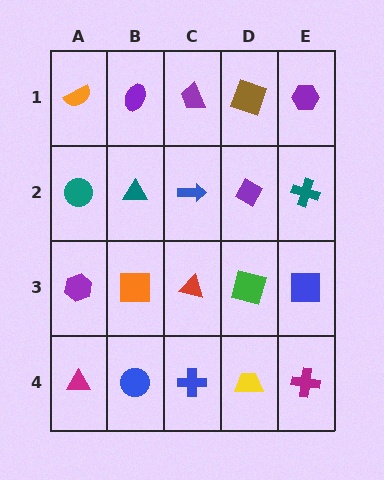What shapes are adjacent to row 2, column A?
An orange semicircle (row 1, column A), a purple hexagon (row 3, column A), a teal triangle (row 2, column B).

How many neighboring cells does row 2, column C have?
4.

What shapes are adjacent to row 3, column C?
A blue arrow (row 2, column C), a blue cross (row 4, column C), an orange square (row 3, column B), a green square (row 3, column D).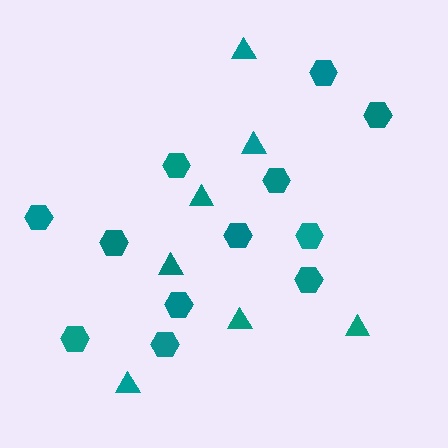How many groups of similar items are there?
There are 2 groups: one group of triangles (7) and one group of hexagons (12).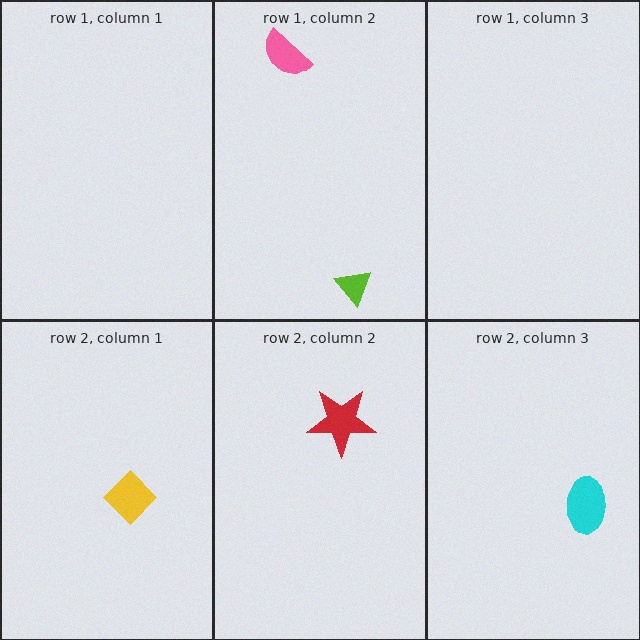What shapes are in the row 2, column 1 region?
The yellow diamond.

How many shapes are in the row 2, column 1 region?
1.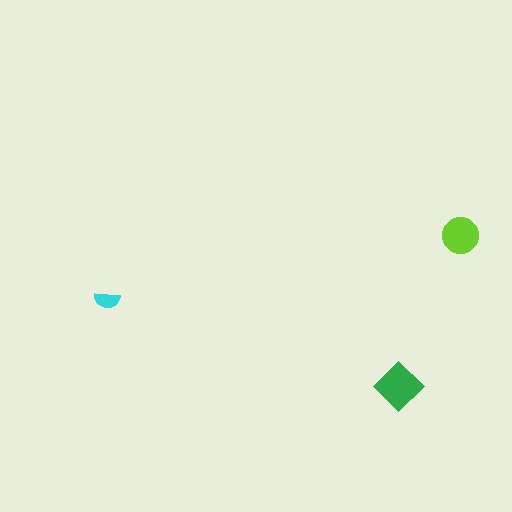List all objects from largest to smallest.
The green diamond, the lime circle, the cyan semicircle.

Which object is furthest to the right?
The lime circle is rightmost.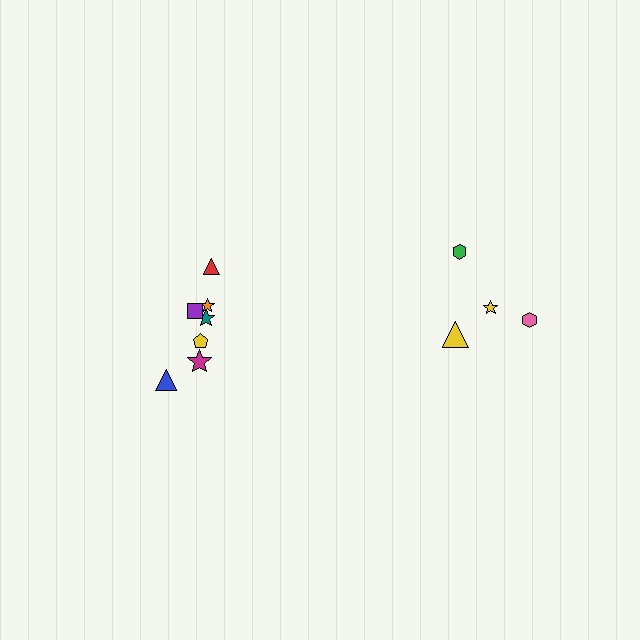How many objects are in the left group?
There are 7 objects.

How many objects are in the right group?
There are 4 objects.